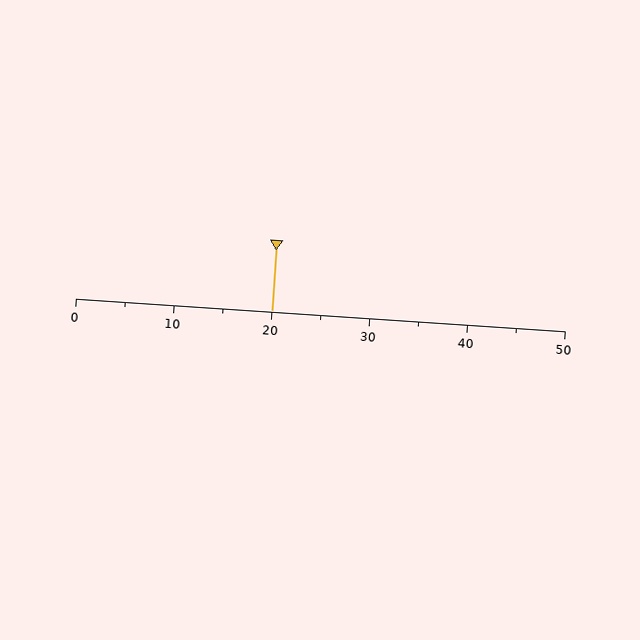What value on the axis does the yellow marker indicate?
The marker indicates approximately 20.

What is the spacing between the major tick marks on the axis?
The major ticks are spaced 10 apart.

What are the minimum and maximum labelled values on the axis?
The axis runs from 0 to 50.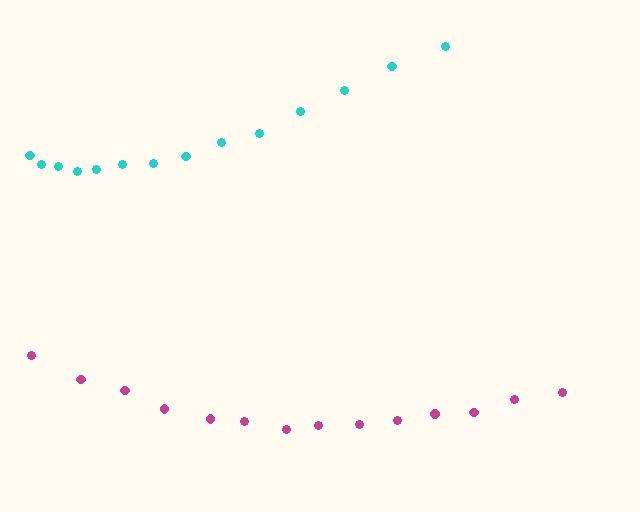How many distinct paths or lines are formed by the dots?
There are 2 distinct paths.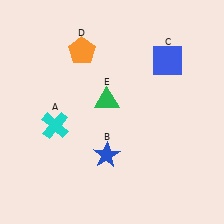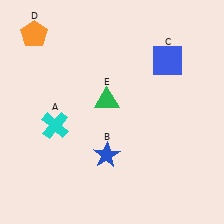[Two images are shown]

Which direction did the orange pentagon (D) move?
The orange pentagon (D) moved left.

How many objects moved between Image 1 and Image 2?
1 object moved between the two images.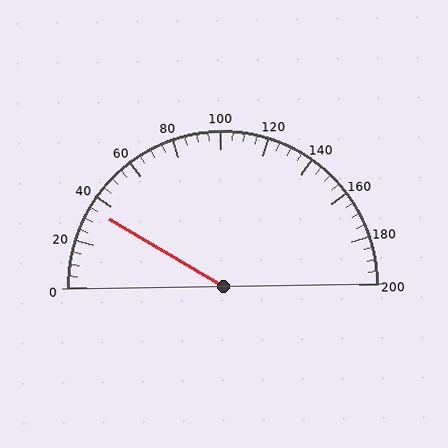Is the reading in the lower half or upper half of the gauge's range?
The reading is in the lower half of the range (0 to 200).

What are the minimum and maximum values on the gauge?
The gauge ranges from 0 to 200.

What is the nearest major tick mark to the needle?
The nearest major tick mark is 40.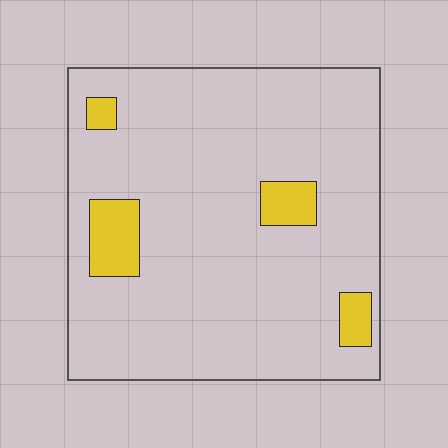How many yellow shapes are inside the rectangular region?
4.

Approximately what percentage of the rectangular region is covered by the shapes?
Approximately 10%.